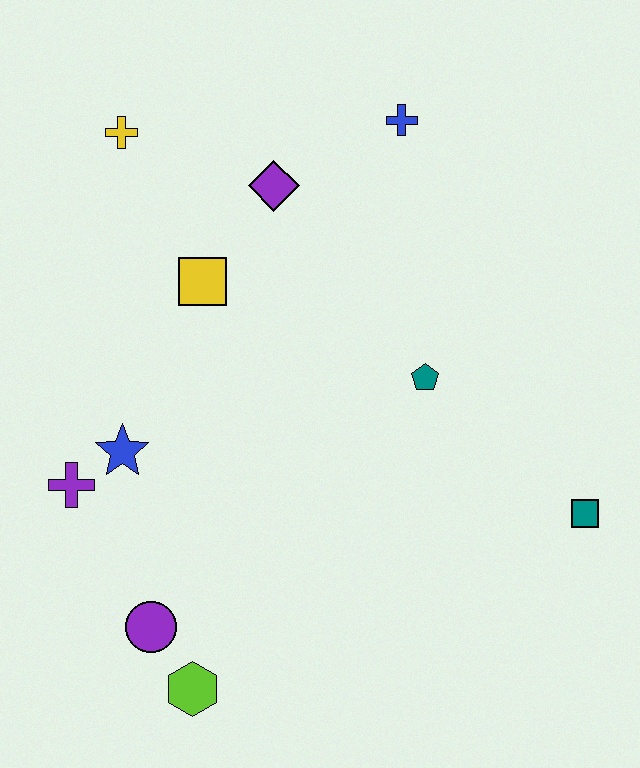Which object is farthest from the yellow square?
The teal square is farthest from the yellow square.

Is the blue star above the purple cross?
Yes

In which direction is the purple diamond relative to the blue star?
The purple diamond is above the blue star.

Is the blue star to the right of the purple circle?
No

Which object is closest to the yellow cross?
The purple diamond is closest to the yellow cross.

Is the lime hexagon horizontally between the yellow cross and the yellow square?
Yes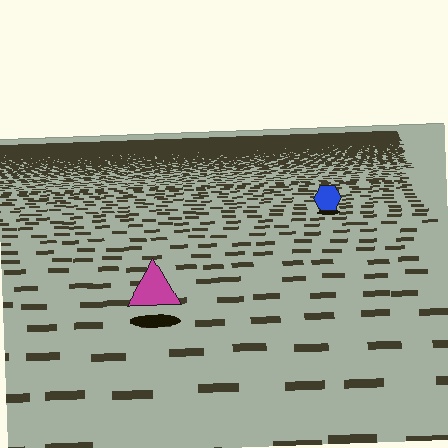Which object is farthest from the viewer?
The blue hexagon is farthest from the viewer. It appears smaller and the ground texture around it is denser.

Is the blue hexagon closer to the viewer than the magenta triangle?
No. The magenta triangle is closer — you can tell from the texture gradient: the ground texture is coarser near it.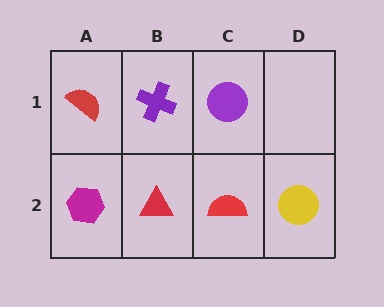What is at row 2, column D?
A yellow circle.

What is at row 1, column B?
A purple cross.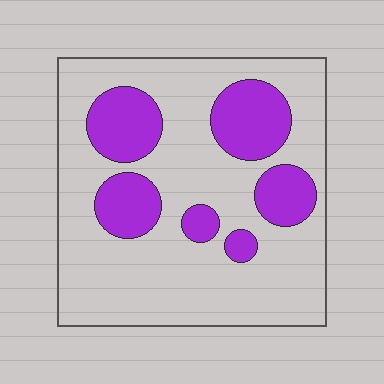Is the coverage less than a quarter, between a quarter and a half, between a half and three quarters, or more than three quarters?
Between a quarter and a half.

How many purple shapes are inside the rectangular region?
6.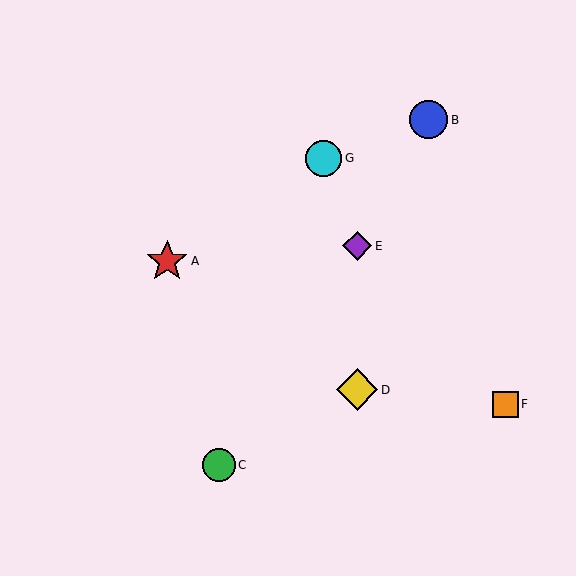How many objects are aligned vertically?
2 objects (D, E) are aligned vertically.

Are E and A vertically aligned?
No, E is at x≈357 and A is at x≈167.